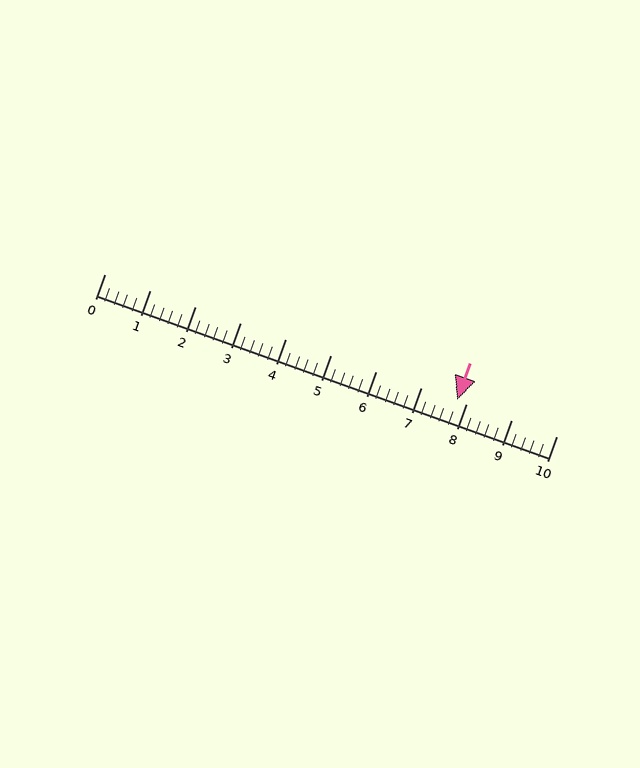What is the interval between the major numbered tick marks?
The major tick marks are spaced 1 units apart.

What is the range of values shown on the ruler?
The ruler shows values from 0 to 10.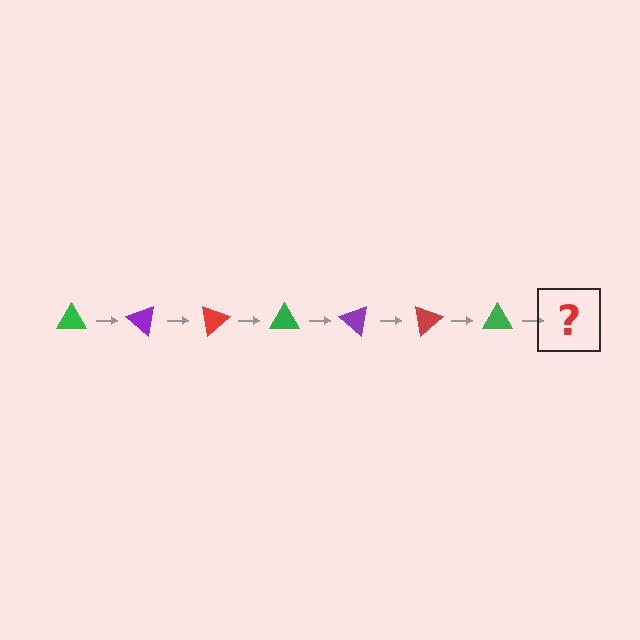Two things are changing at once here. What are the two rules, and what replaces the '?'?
The two rules are that it rotates 40 degrees each step and the color cycles through green, purple, and red. The '?' should be a purple triangle, rotated 280 degrees from the start.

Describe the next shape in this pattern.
It should be a purple triangle, rotated 280 degrees from the start.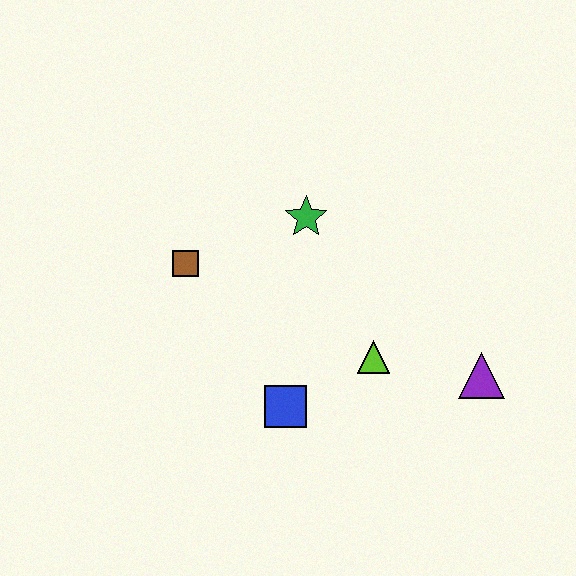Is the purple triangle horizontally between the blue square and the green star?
No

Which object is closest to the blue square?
The lime triangle is closest to the blue square.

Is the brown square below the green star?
Yes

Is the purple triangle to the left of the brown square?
No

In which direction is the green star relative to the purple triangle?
The green star is to the left of the purple triangle.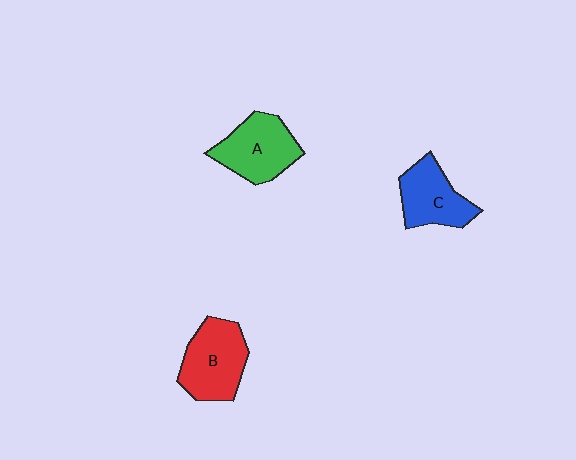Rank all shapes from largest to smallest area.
From largest to smallest: B (red), A (green), C (blue).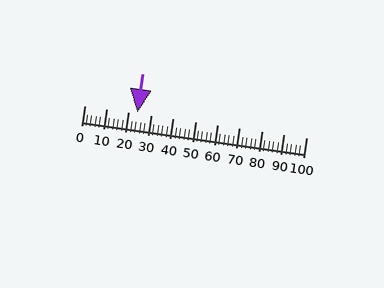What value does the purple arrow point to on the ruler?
The purple arrow points to approximately 24.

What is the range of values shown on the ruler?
The ruler shows values from 0 to 100.